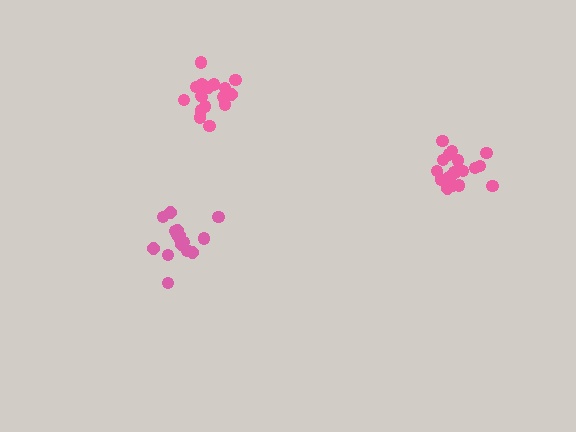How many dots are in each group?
Group 1: 16 dots, Group 2: 19 dots, Group 3: 18 dots (53 total).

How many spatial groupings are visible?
There are 3 spatial groupings.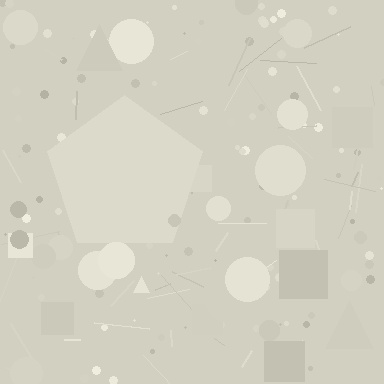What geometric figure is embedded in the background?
A pentagon is embedded in the background.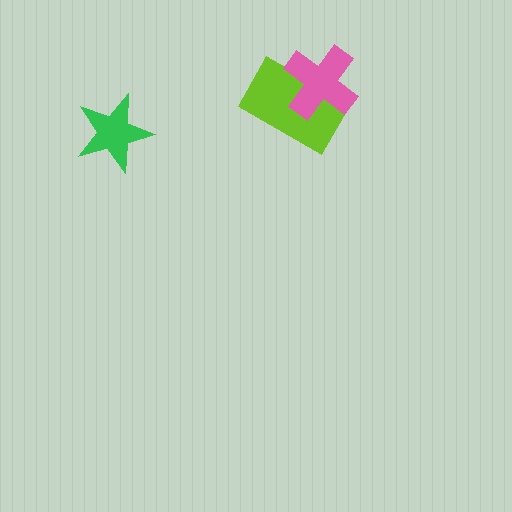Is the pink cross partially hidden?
No, no other shape covers it.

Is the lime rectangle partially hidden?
Yes, it is partially covered by another shape.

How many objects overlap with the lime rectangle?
1 object overlaps with the lime rectangle.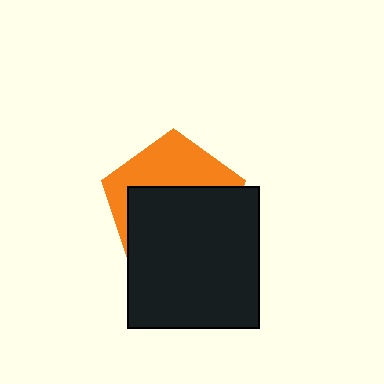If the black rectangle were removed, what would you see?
You would see the complete orange pentagon.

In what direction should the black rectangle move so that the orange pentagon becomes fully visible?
The black rectangle should move down. That is the shortest direction to clear the overlap and leave the orange pentagon fully visible.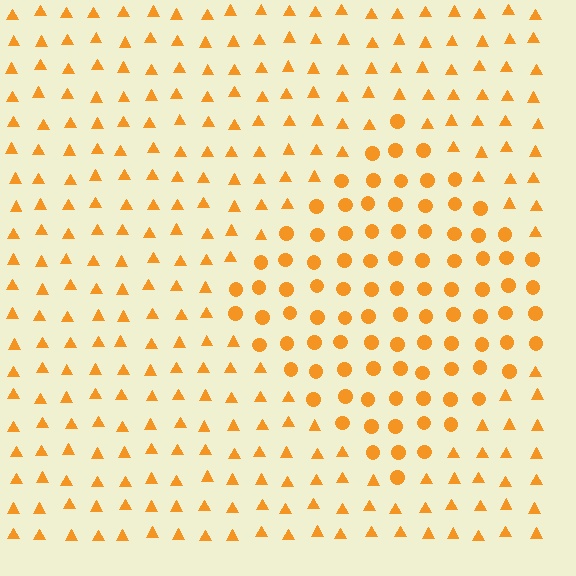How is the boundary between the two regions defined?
The boundary is defined by a change in element shape: circles inside vs. triangles outside. All elements share the same color and spacing.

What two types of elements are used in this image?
The image uses circles inside the diamond region and triangles outside it.